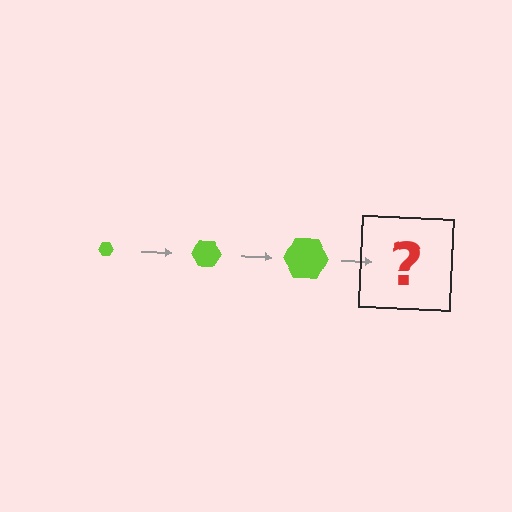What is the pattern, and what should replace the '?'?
The pattern is that the hexagon gets progressively larger each step. The '?' should be a lime hexagon, larger than the previous one.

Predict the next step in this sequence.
The next step is a lime hexagon, larger than the previous one.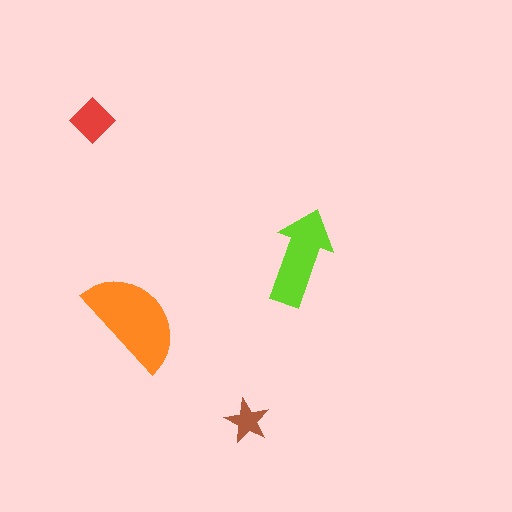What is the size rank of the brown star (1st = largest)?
4th.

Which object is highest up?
The red diamond is topmost.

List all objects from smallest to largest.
The brown star, the red diamond, the lime arrow, the orange semicircle.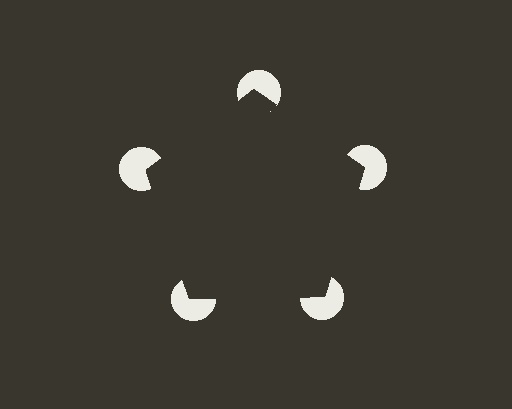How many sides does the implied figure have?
5 sides.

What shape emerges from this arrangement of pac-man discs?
An illusory pentagon — its edges are inferred from the aligned wedge cuts in the pac-man discs, not physically drawn.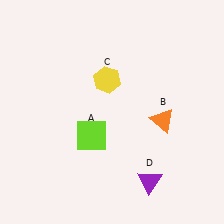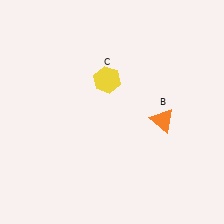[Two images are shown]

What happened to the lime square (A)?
The lime square (A) was removed in Image 2. It was in the bottom-left area of Image 1.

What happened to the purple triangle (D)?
The purple triangle (D) was removed in Image 2. It was in the bottom-right area of Image 1.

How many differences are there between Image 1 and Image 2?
There are 2 differences between the two images.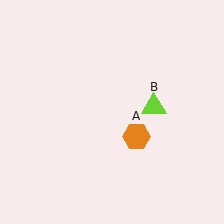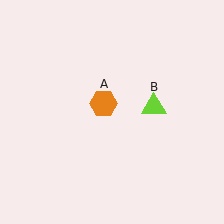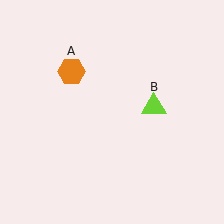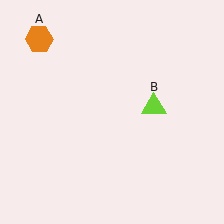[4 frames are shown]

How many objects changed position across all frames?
1 object changed position: orange hexagon (object A).